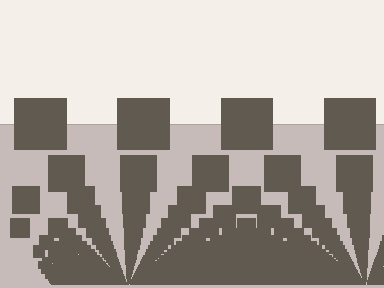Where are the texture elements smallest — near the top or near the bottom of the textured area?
Near the bottom.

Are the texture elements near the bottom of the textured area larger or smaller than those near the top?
Smaller. The gradient is inverted — elements near the bottom are smaller and denser.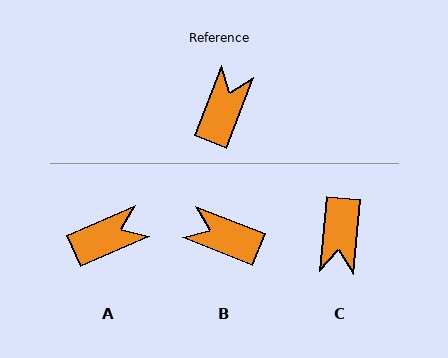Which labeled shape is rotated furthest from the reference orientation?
C, about 164 degrees away.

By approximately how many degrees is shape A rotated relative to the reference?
Approximately 45 degrees clockwise.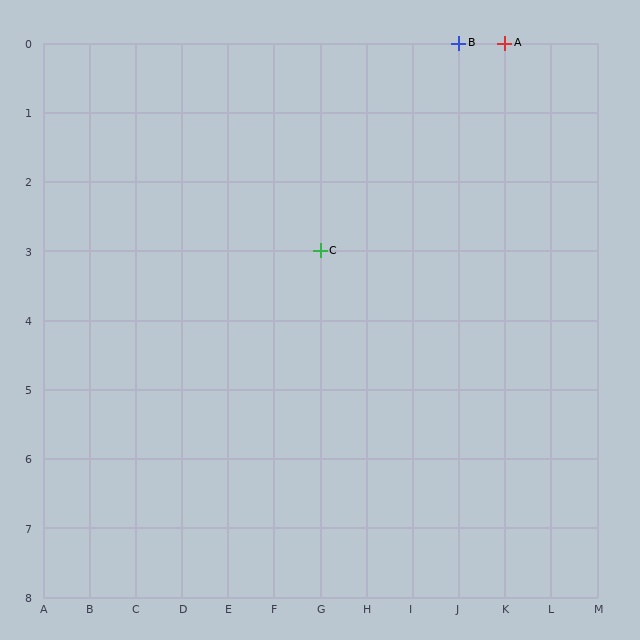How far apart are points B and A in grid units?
Points B and A are 1 column apart.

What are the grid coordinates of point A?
Point A is at grid coordinates (K, 0).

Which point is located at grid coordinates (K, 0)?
Point A is at (K, 0).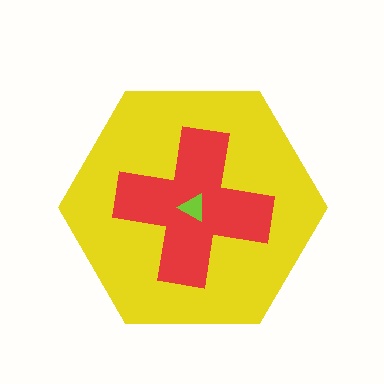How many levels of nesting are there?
3.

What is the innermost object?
The lime triangle.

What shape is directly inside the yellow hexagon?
The red cross.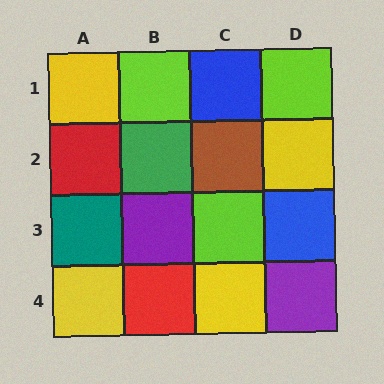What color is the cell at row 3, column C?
Lime.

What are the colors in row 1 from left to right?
Yellow, lime, blue, lime.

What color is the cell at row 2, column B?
Green.